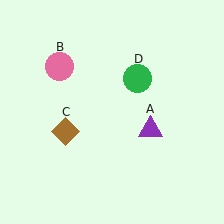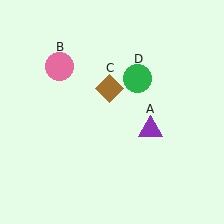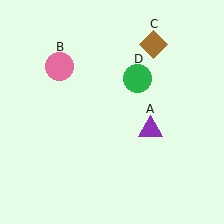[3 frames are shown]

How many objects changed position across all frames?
1 object changed position: brown diamond (object C).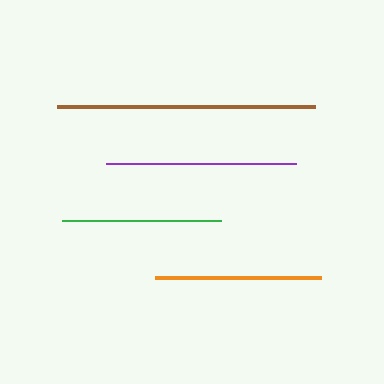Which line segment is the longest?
The brown line is the longest at approximately 258 pixels.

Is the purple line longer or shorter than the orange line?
The purple line is longer than the orange line.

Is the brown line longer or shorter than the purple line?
The brown line is longer than the purple line.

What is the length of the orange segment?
The orange segment is approximately 167 pixels long.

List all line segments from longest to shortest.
From longest to shortest: brown, purple, orange, green.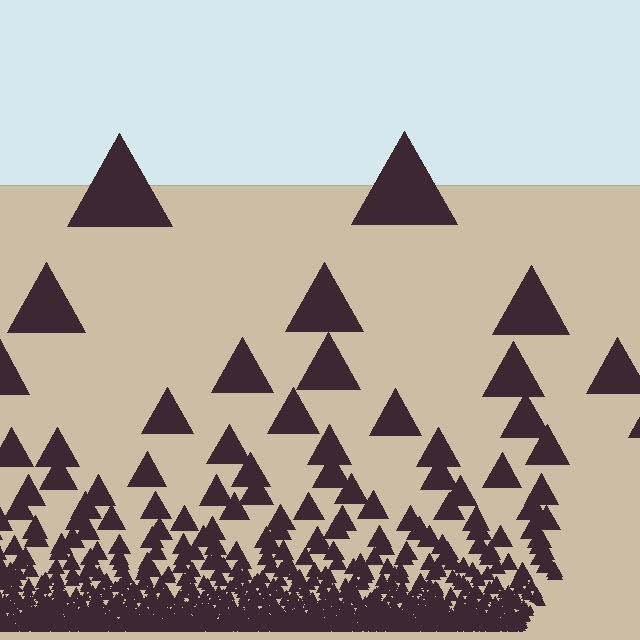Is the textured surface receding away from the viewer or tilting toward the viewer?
The surface appears to tilt toward the viewer. Texture elements get larger and sparser toward the top.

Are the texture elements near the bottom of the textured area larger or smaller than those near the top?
Smaller. The gradient is inverted — elements near the bottom are smaller and denser.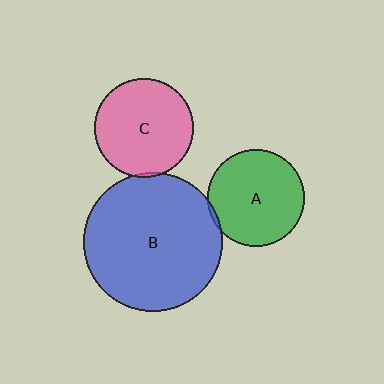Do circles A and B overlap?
Yes.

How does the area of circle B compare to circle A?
Approximately 2.1 times.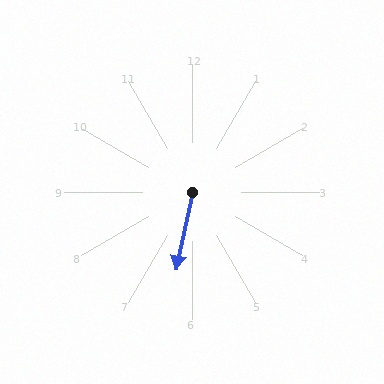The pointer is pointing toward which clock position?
Roughly 6 o'clock.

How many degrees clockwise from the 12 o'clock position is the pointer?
Approximately 192 degrees.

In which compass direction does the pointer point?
South.